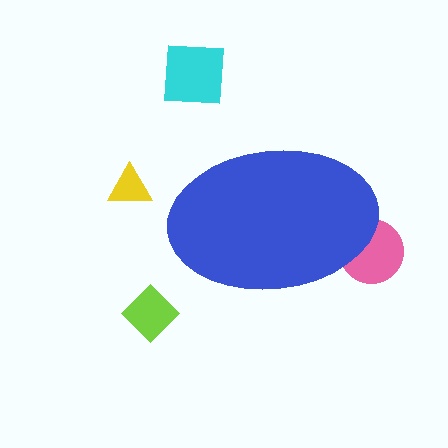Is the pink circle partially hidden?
Yes, the pink circle is partially hidden behind the blue ellipse.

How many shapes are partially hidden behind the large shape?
1 shape is partially hidden.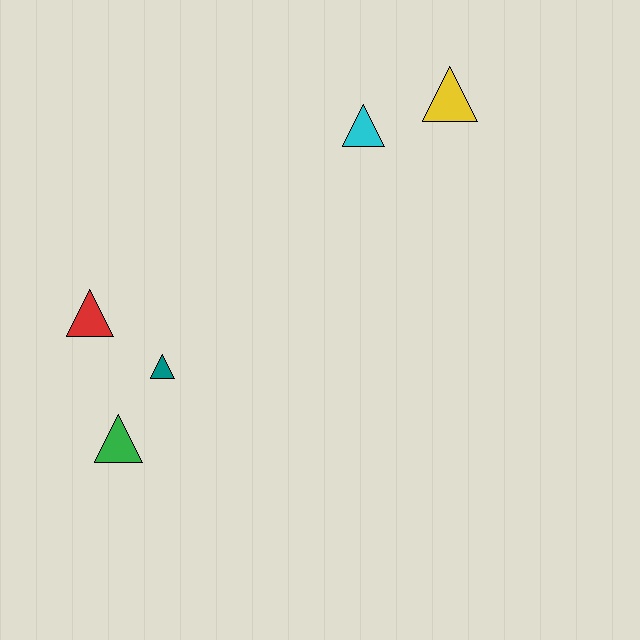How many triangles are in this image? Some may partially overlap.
There are 5 triangles.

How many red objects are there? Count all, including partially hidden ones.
There is 1 red object.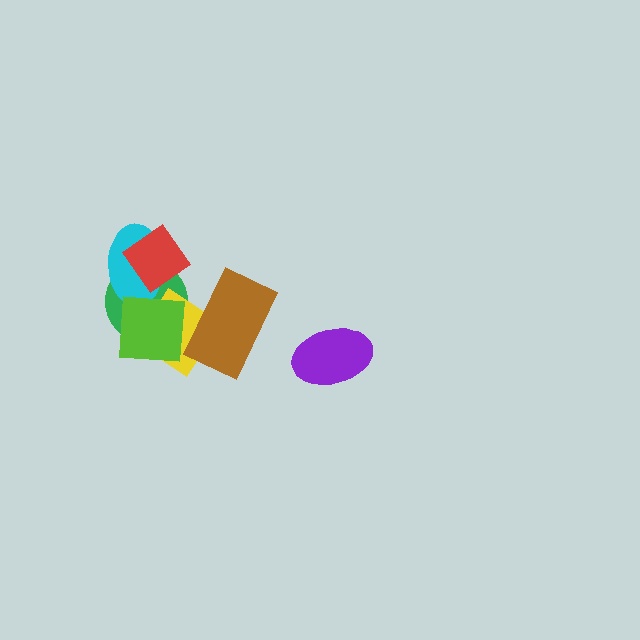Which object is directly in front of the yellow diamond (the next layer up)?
The brown rectangle is directly in front of the yellow diamond.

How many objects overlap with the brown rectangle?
1 object overlaps with the brown rectangle.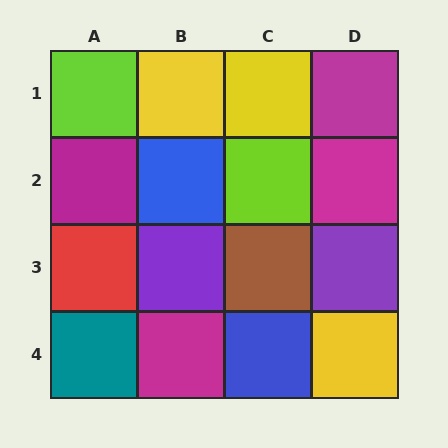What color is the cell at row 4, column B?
Magenta.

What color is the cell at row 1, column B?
Yellow.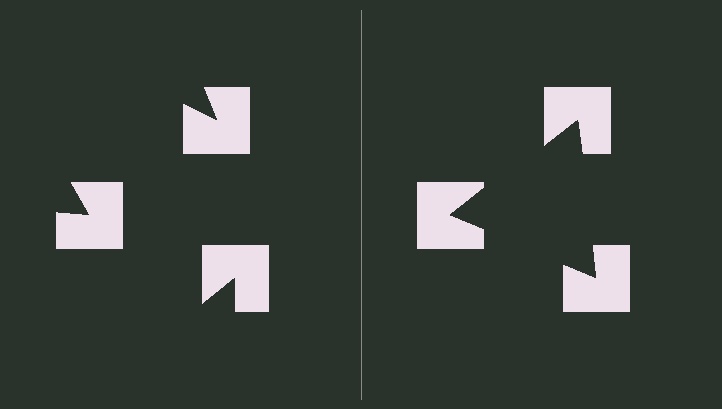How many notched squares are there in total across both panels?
6 — 3 on each side.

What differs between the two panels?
The notched squares are positioned identically on both sides; only the wedge orientations differ. On the right they align to a triangle; on the left they are misaligned.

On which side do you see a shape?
An illusory triangle appears on the right side. On the left side the wedge cuts are rotated, so no coherent shape forms.